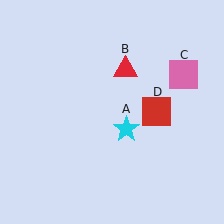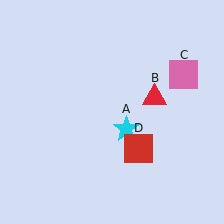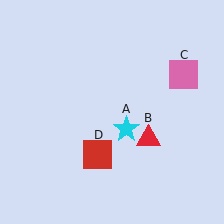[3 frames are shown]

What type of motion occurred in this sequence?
The red triangle (object B), red square (object D) rotated clockwise around the center of the scene.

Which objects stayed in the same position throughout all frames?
Cyan star (object A) and pink square (object C) remained stationary.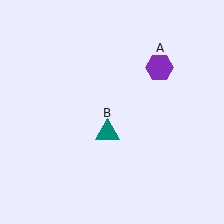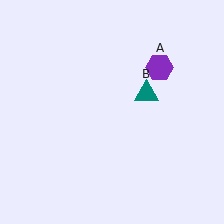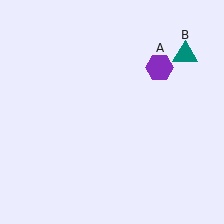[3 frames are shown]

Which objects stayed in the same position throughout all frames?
Purple hexagon (object A) remained stationary.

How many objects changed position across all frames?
1 object changed position: teal triangle (object B).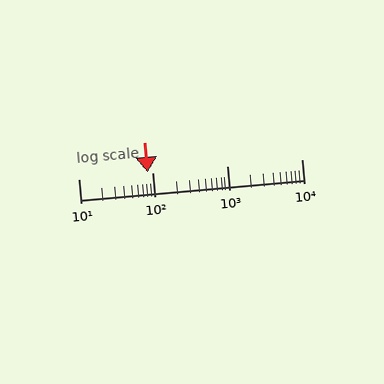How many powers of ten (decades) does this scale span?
The scale spans 3 decades, from 10 to 10000.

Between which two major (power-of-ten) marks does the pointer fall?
The pointer is between 10 and 100.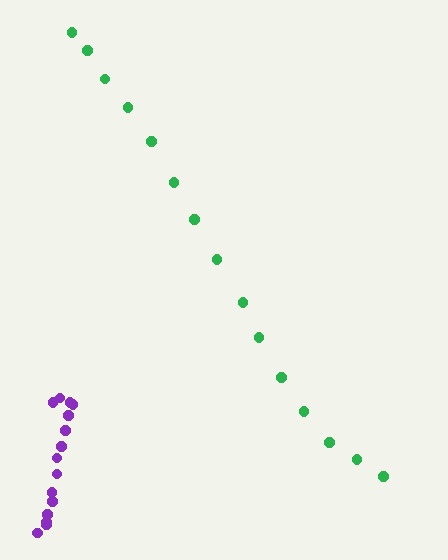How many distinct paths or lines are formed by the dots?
There are 2 distinct paths.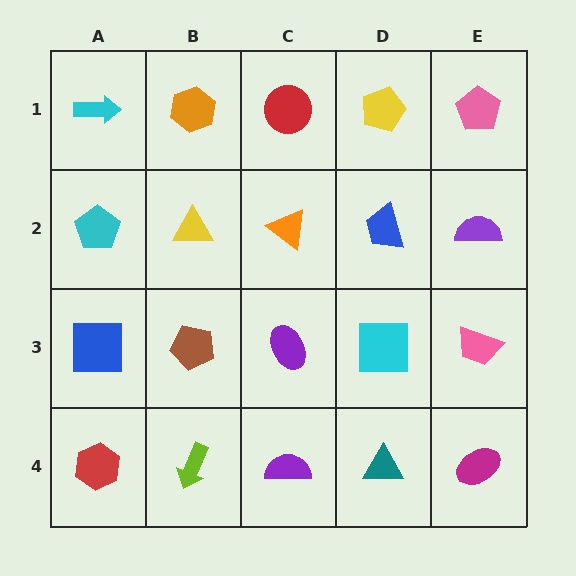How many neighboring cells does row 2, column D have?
4.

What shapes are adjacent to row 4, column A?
A blue square (row 3, column A), a lime arrow (row 4, column B).